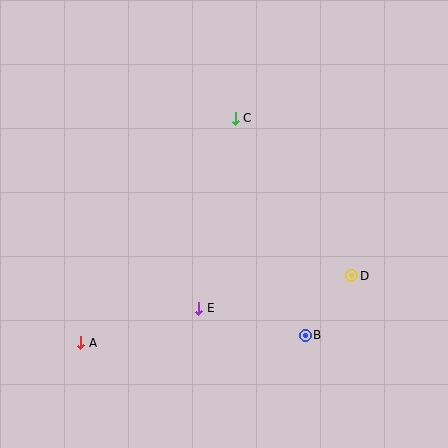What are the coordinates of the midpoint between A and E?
The midpoint between A and E is at (140, 326).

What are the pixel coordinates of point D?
Point D is at (352, 276).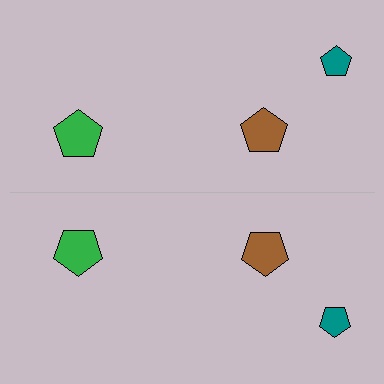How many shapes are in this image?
There are 6 shapes in this image.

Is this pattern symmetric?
Yes, this pattern has bilateral (reflection) symmetry.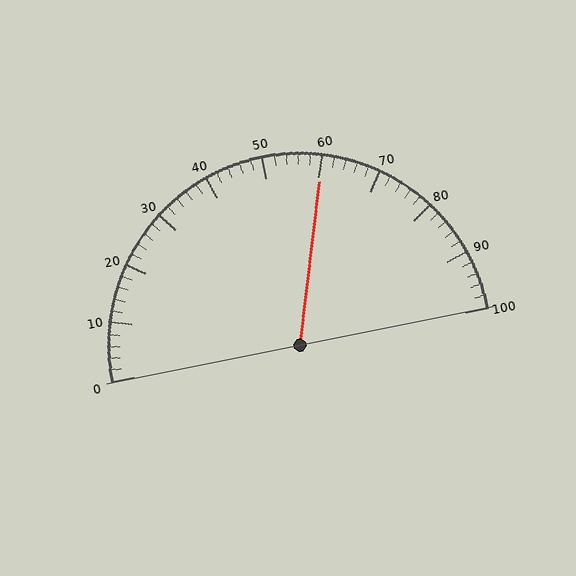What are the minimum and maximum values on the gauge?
The gauge ranges from 0 to 100.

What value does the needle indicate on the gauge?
The needle indicates approximately 60.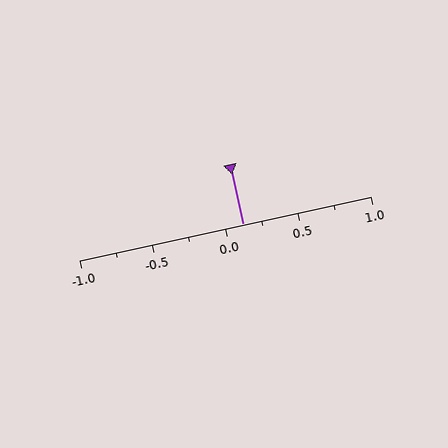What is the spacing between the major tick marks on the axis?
The major ticks are spaced 0.5 apart.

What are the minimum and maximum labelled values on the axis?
The axis runs from -1.0 to 1.0.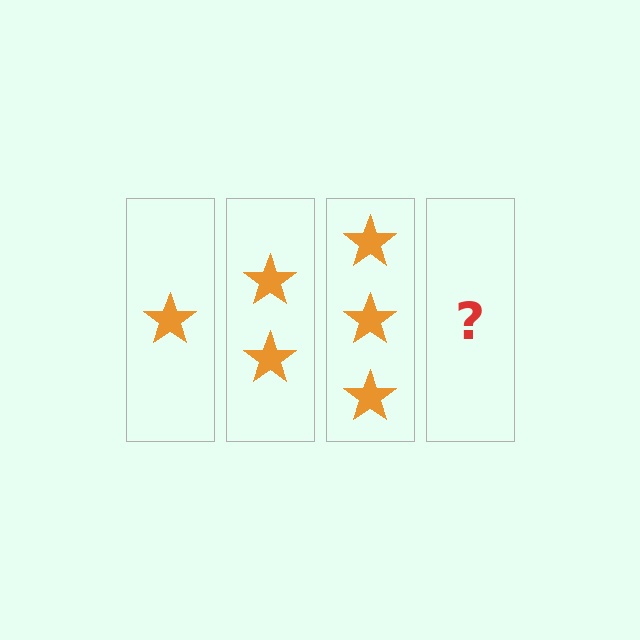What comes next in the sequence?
The next element should be 4 stars.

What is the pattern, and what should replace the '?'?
The pattern is that each step adds one more star. The '?' should be 4 stars.